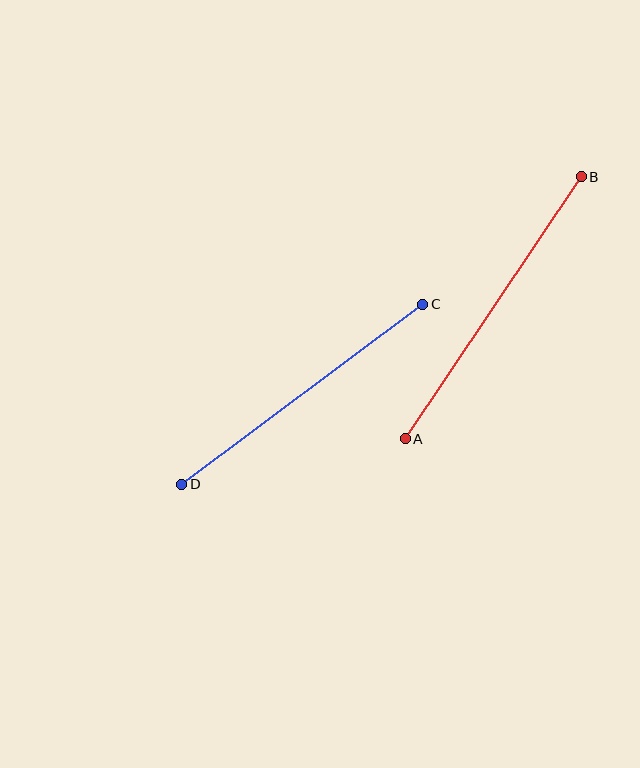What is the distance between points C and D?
The distance is approximately 301 pixels.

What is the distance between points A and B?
The distance is approximately 316 pixels.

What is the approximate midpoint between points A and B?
The midpoint is at approximately (493, 308) pixels.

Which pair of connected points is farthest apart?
Points A and B are farthest apart.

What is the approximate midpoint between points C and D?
The midpoint is at approximately (302, 394) pixels.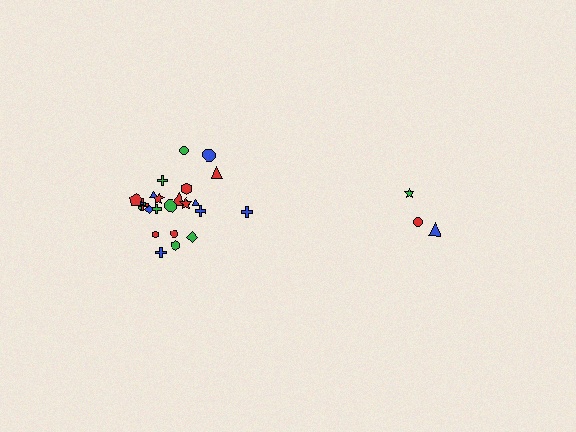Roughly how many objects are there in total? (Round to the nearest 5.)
Roughly 30 objects in total.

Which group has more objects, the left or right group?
The left group.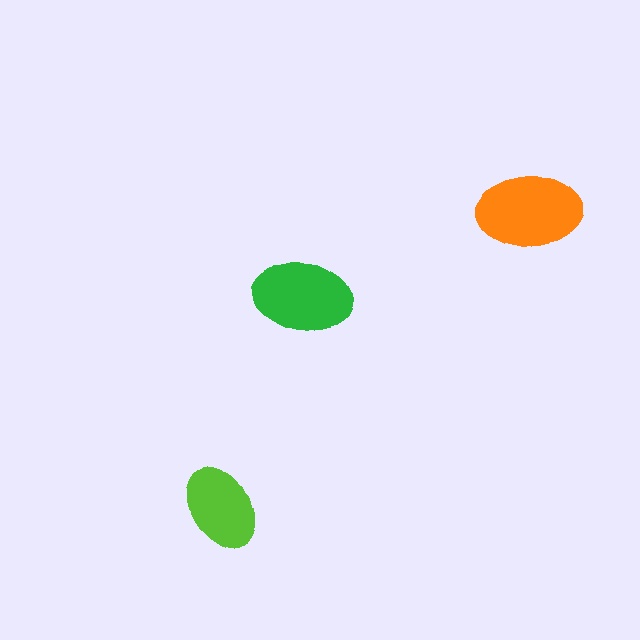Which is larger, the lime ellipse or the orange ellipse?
The orange one.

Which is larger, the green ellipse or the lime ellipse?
The green one.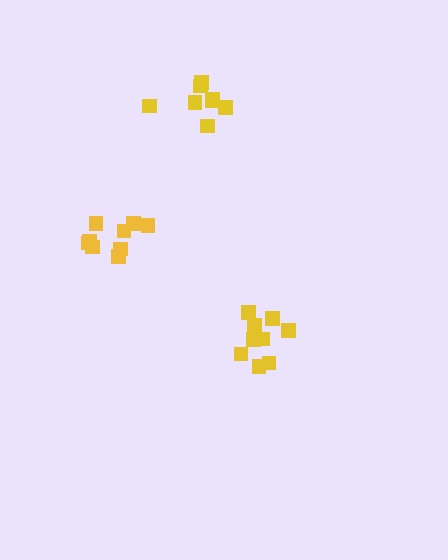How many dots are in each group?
Group 1: 9 dots, Group 2: 8 dots, Group 3: 9 dots (26 total).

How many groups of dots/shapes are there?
There are 3 groups.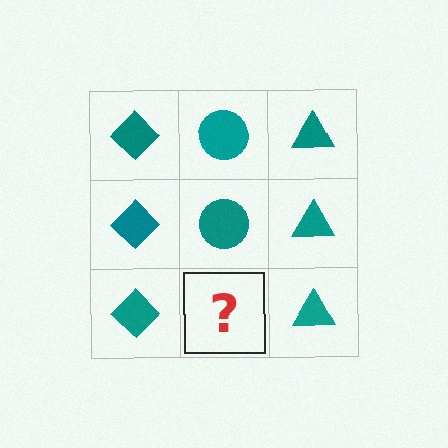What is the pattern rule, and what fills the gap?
The rule is that each column has a consistent shape. The gap should be filled with a teal circle.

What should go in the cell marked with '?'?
The missing cell should contain a teal circle.